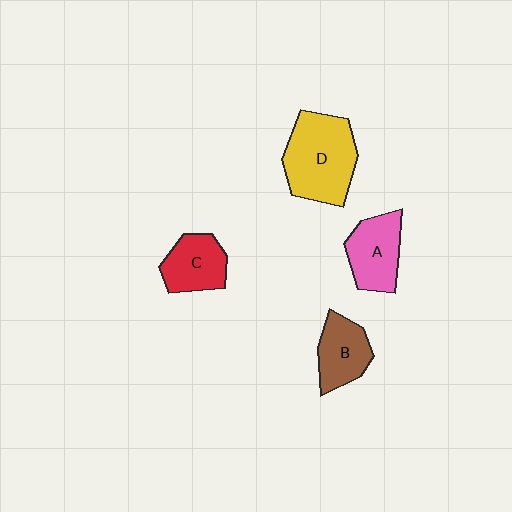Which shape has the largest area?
Shape D (yellow).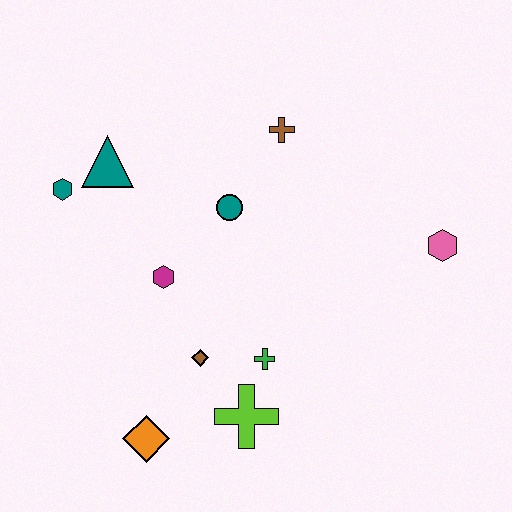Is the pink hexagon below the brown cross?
Yes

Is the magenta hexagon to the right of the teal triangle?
Yes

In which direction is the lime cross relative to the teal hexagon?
The lime cross is below the teal hexagon.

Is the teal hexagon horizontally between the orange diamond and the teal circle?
No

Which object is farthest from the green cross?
The teal hexagon is farthest from the green cross.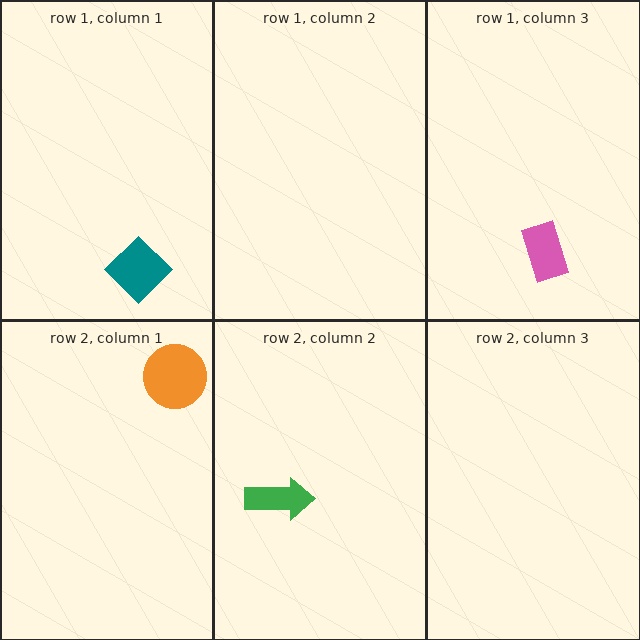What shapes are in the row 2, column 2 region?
The green arrow.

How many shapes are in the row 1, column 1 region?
1.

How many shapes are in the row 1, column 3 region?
1.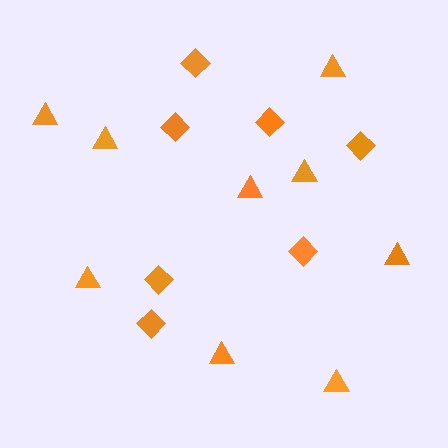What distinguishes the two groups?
There are 2 groups: one group of diamonds (7) and one group of triangles (9).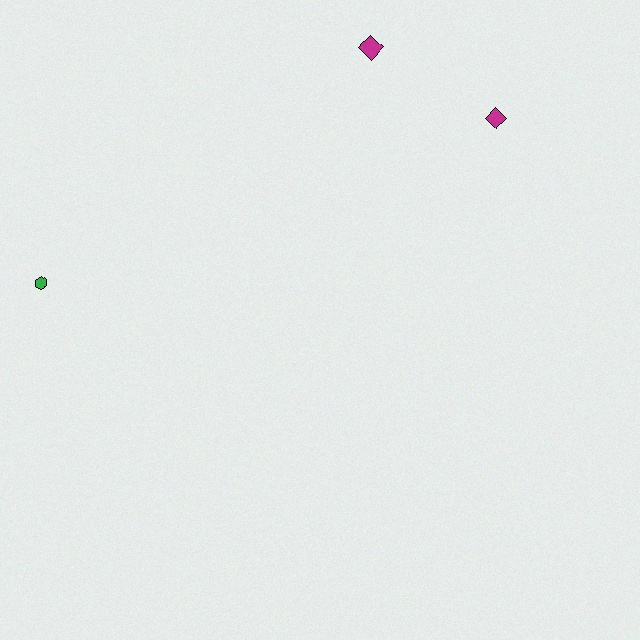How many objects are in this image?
There are 3 objects.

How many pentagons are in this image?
There are no pentagons.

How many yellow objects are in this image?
There are no yellow objects.